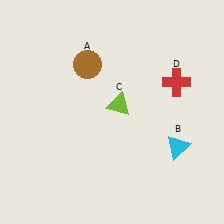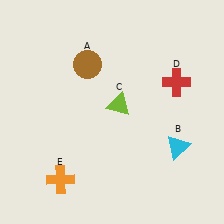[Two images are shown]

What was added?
An orange cross (E) was added in Image 2.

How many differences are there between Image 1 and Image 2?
There is 1 difference between the two images.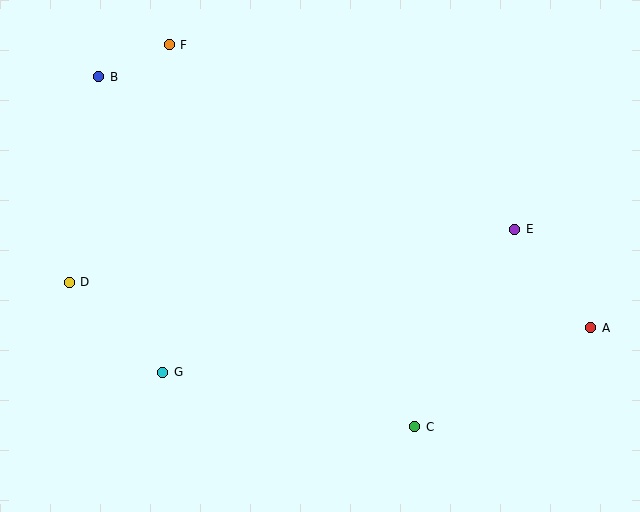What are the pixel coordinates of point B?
Point B is at (99, 77).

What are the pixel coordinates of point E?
Point E is at (515, 229).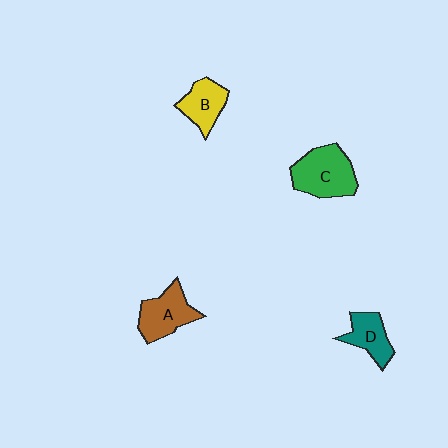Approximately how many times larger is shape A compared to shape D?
Approximately 1.3 times.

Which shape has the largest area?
Shape C (green).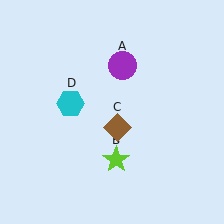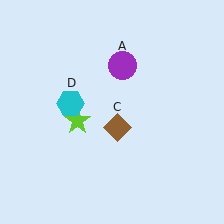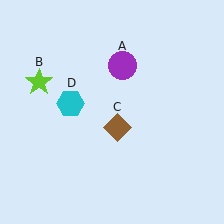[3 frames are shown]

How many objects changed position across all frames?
1 object changed position: lime star (object B).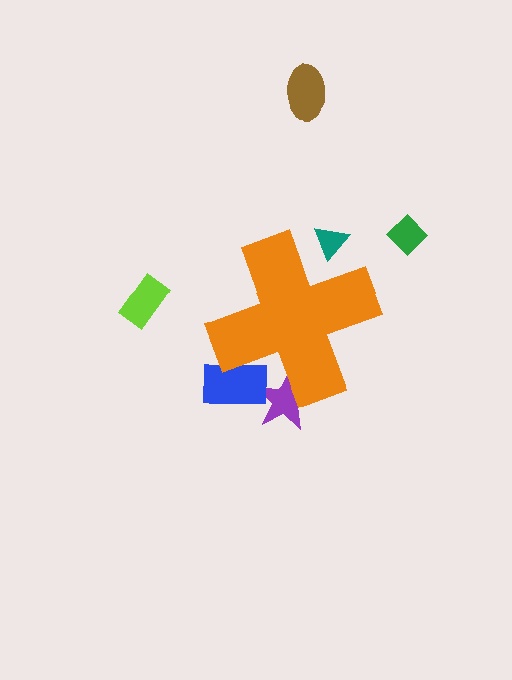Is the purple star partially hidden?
Yes, the purple star is partially hidden behind the orange cross.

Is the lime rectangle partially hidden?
No, the lime rectangle is fully visible.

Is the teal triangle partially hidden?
Yes, the teal triangle is partially hidden behind the orange cross.